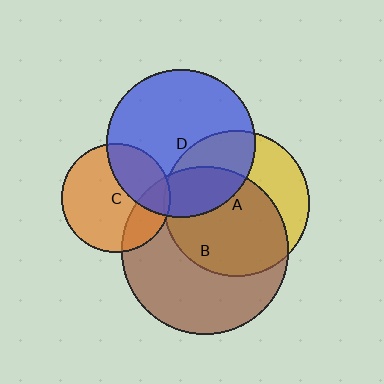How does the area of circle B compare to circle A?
Approximately 1.3 times.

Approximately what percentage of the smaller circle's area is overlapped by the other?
Approximately 25%.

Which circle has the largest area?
Circle B (brown).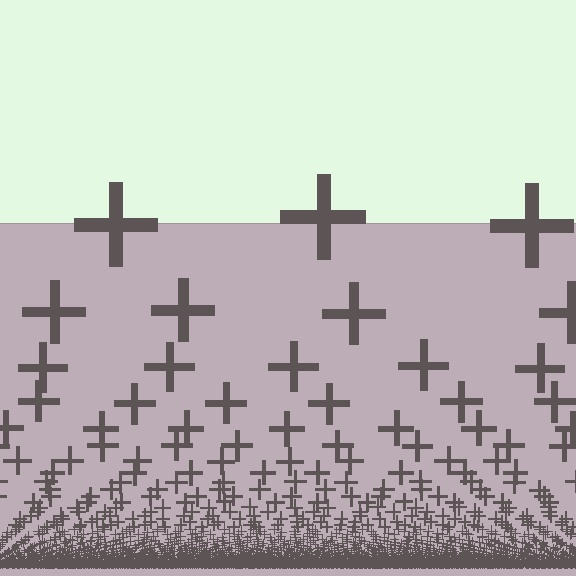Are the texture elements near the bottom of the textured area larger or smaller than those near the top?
Smaller. The gradient is inverted — elements near the bottom are smaller and denser.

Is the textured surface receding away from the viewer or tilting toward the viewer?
The surface appears to tilt toward the viewer. Texture elements get larger and sparser toward the top.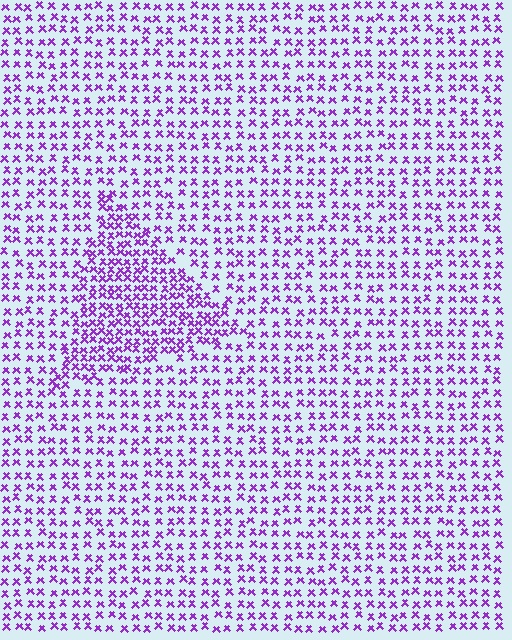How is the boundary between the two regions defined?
The boundary is defined by a change in element density (approximately 1.8x ratio). All elements are the same color, size, and shape.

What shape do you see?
I see a triangle.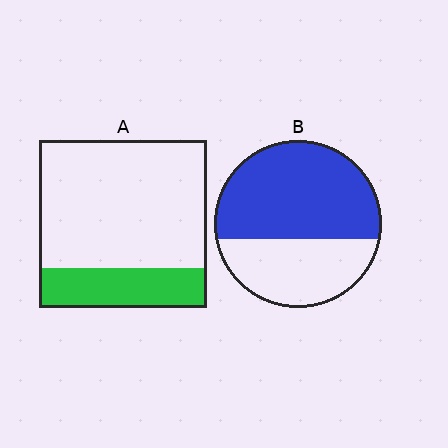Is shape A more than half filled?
No.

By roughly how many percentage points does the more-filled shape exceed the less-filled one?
By roughly 40 percentage points (B over A).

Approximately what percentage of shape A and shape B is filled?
A is approximately 25% and B is approximately 60%.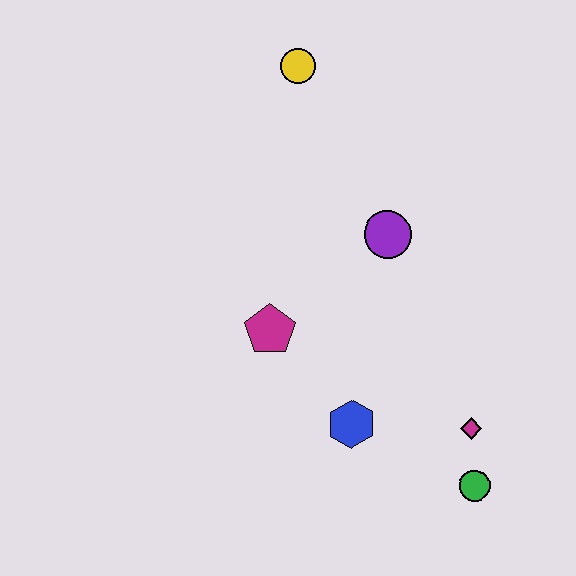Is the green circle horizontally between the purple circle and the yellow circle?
No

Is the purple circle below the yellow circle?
Yes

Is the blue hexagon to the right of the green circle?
No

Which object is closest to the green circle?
The magenta diamond is closest to the green circle.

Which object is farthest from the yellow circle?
The green circle is farthest from the yellow circle.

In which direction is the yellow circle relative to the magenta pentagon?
The yellow circle is above the magenta pentagon.